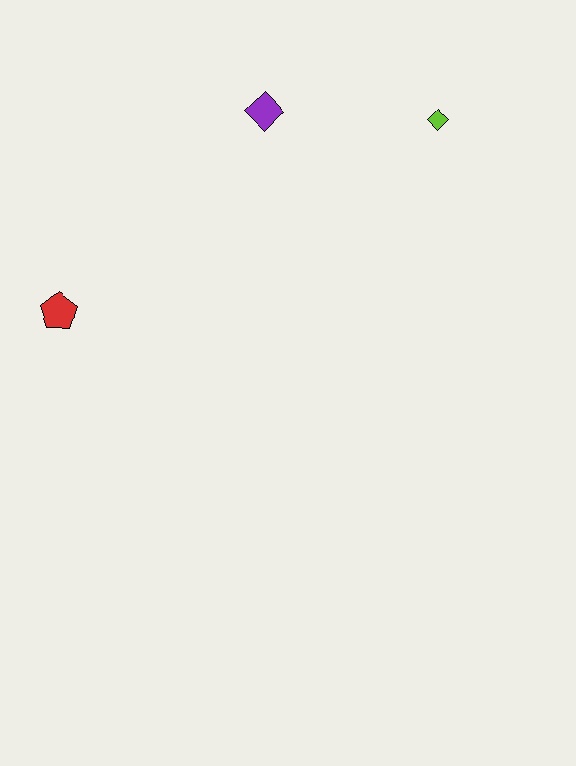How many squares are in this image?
There are no squares.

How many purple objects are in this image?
There is 1 purple object.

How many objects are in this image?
There are 3 objects.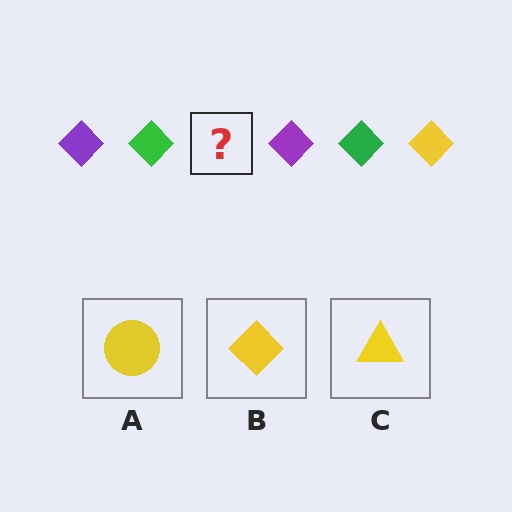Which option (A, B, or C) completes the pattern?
B.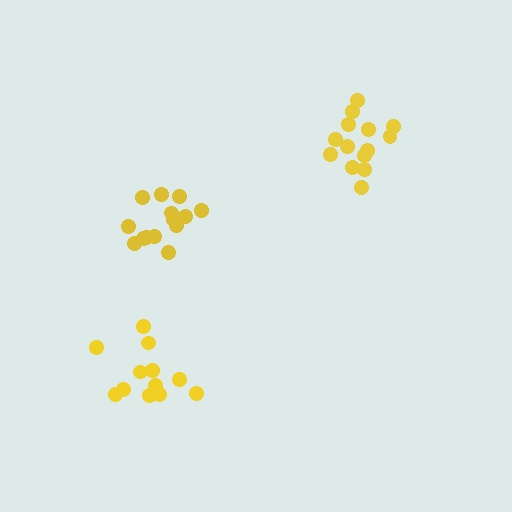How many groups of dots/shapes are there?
There are 3 groups.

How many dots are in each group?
Group 1: 14 dots, Group 2: 12 dots, Group 3: 14 dots (40 total).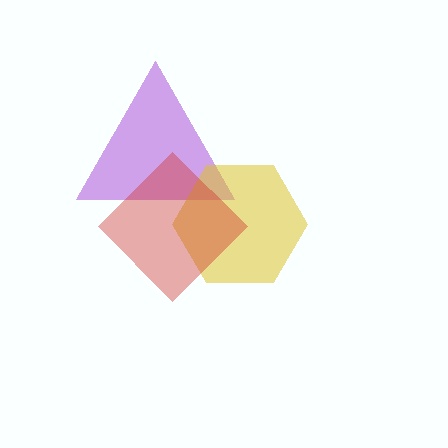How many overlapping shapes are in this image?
There are 3 overlapping shapes in the image.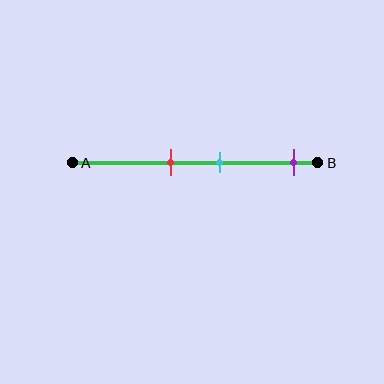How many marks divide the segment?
There are 3 marks dividing the segment.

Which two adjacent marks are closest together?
The red and cyan marks are the closest adjacent pair.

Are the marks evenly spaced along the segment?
No, the marks are not evenly spaced.